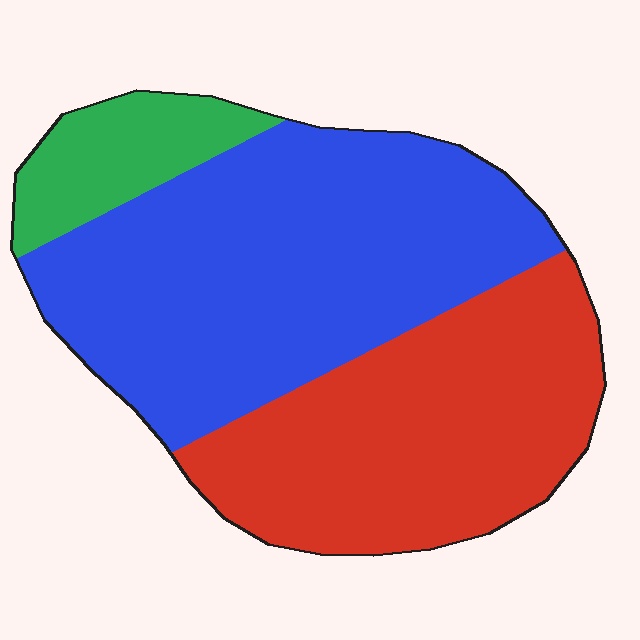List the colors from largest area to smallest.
From largest to smallest: blue, red, green.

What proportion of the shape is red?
Red covers 38% of the shape.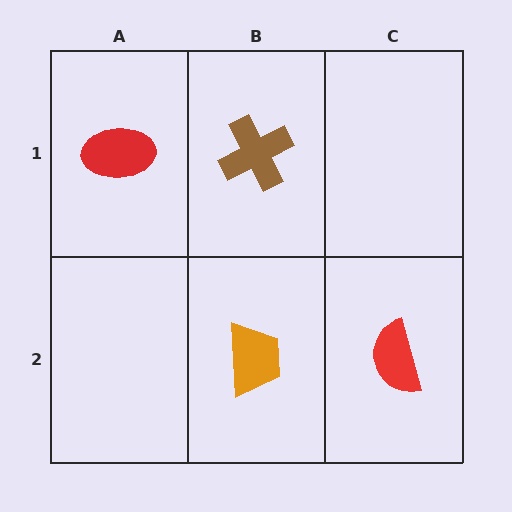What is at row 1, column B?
A brown cross.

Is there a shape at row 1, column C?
No, that cell is empty.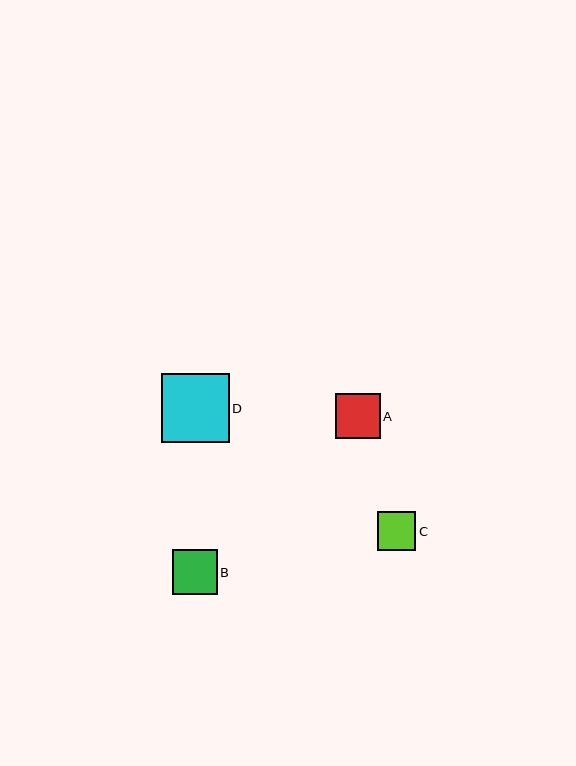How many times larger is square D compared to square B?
Square D is approximately 1.5 times the size of square B.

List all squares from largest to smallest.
From largest to smallest: D, B, A, C.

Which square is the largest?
Square D is the largest with a size of approximately 68 pixels.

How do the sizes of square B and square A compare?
Square B and square A are approximately the same size.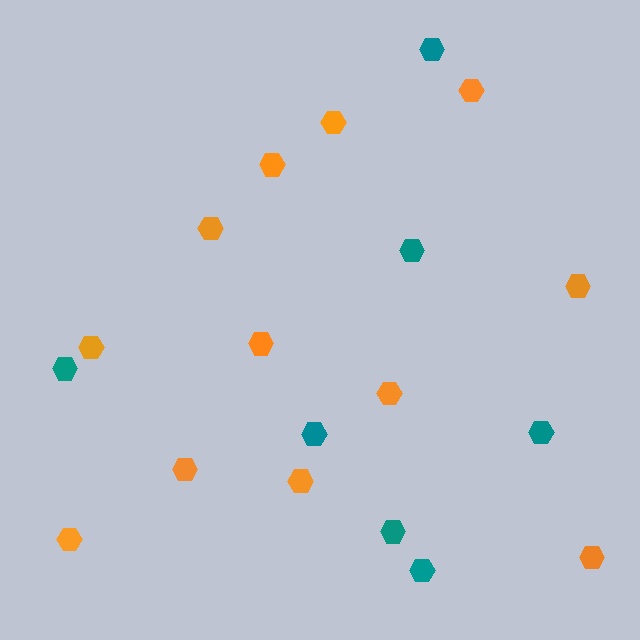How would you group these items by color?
There are 2 groups: one group of orange hexagons (12) and one group of teal hexagons (7).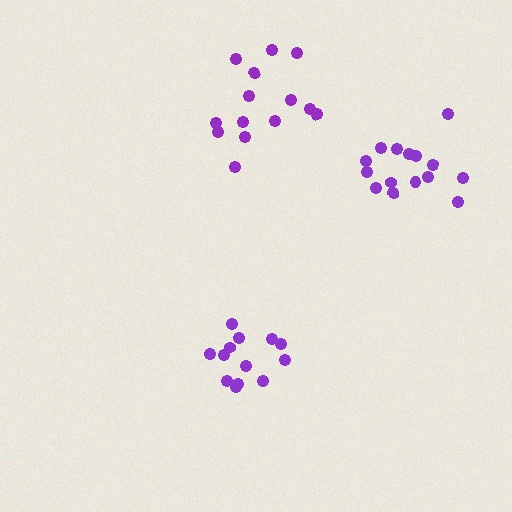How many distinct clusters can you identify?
There are 3 distinct clusters.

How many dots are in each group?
Group 1: 15 dots, Group 2: 14 dots, Group 3: 13 dots (42 total).